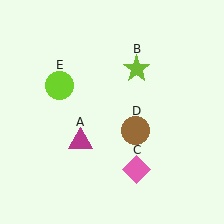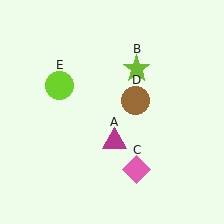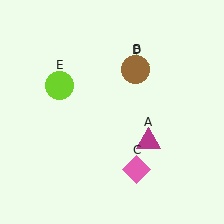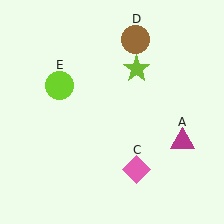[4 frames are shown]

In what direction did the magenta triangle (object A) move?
The magenta triangle (object A) moved right.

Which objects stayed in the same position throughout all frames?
Lime star (object B) and pink diamond (object C) and lime circle (object E) remained stationary.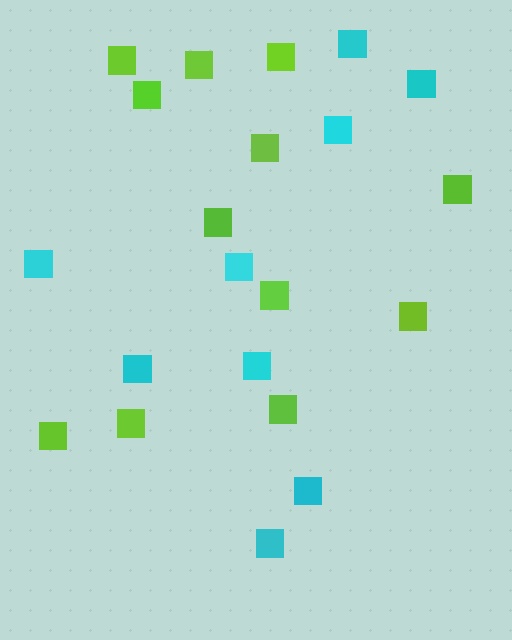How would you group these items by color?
There are 2 groups: one group of lime squares (12) and one group of cyan squares (9).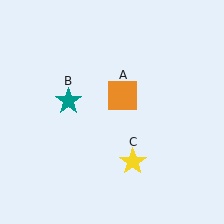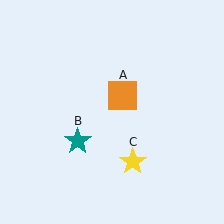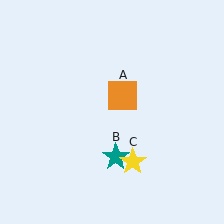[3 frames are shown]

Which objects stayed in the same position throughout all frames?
Orange square (object A) and yellow star (object C) remained stationary.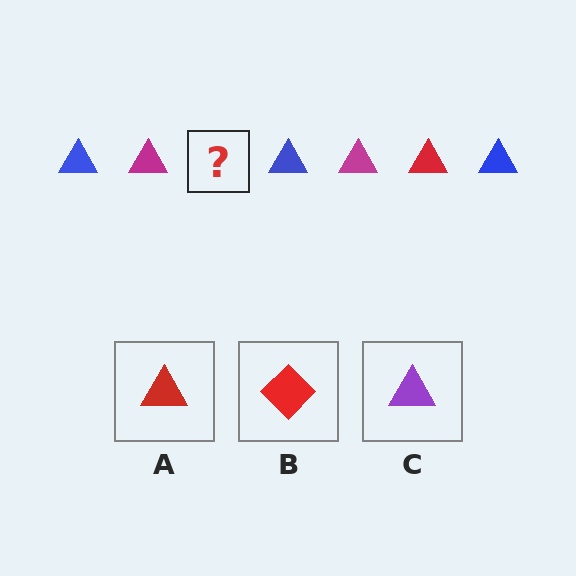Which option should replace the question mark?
Option A.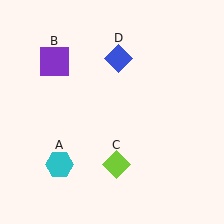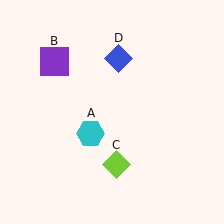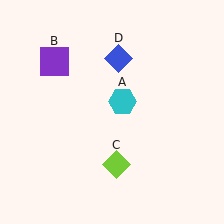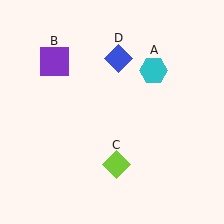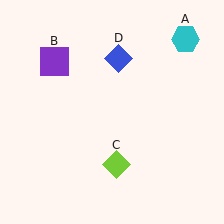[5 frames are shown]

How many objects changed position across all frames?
1 object changed position: cyan hexagon (object A).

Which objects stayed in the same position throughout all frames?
Purple square (object B) and lime diamond (object C) and blue diamond (object D) remained stationary.